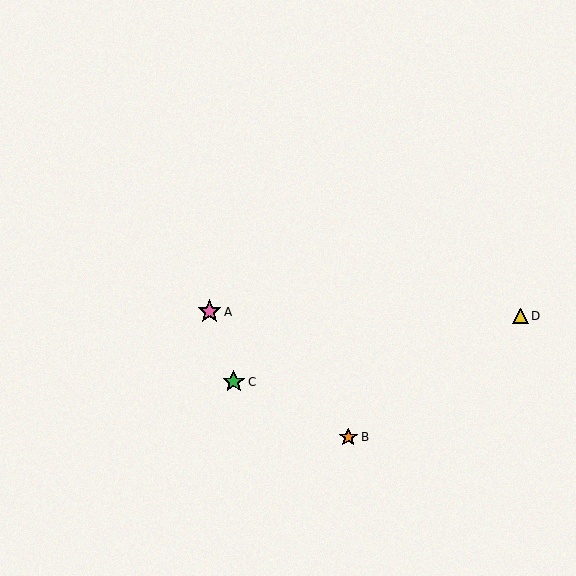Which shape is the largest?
The pink star (labeled A) is the largest.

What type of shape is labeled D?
Shape D is a yellow triangle.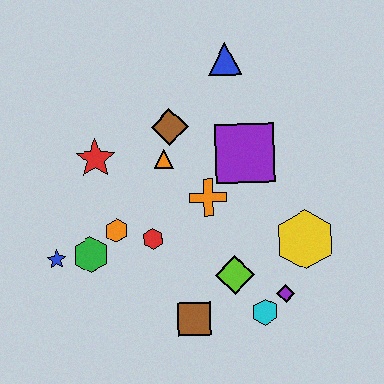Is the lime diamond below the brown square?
No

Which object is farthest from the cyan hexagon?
The blue triangle is farthest from the cyan hexagon.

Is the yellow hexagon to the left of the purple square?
No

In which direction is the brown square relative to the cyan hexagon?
The brown square is to the left of the cyan hexagon.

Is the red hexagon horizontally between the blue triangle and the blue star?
Yes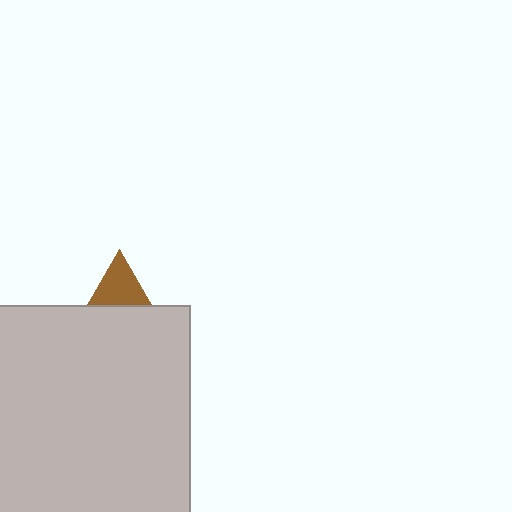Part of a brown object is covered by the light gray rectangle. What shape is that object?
It is a triangle.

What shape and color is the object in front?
The object in front is a light gray rectangle.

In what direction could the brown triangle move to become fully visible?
The brown triangle could move up. That would shift it out from behind the light gray rectangle entirely.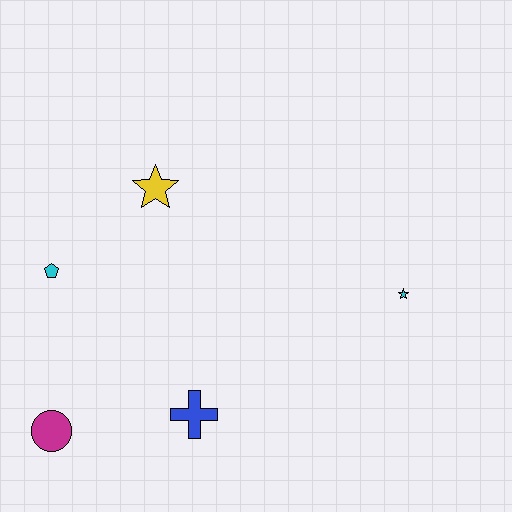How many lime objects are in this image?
There are no lime objects.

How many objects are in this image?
There are 5 objects.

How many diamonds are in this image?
There are no diamonds.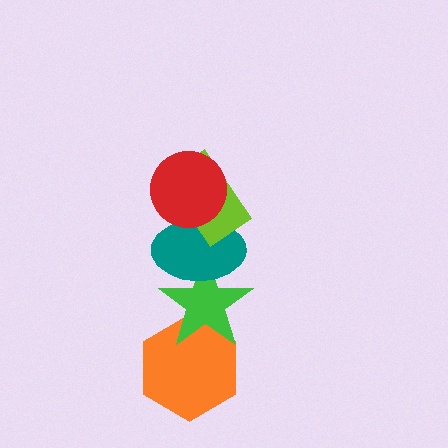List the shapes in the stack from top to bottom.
From top to bottom: the red circle, the lime rectangle, the teal ellipse, the green star, the orange hexagon.